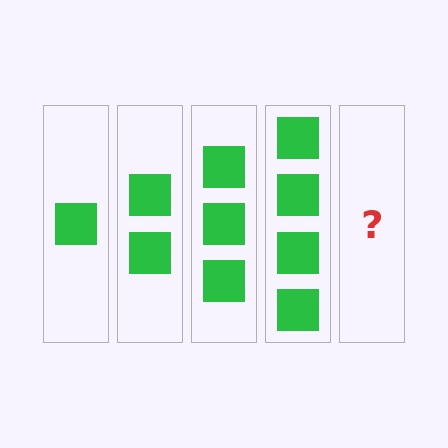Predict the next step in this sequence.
The next step is 5 squares.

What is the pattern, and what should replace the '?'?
The pattern is that each step adds one more square. The '?' should be 5 squares.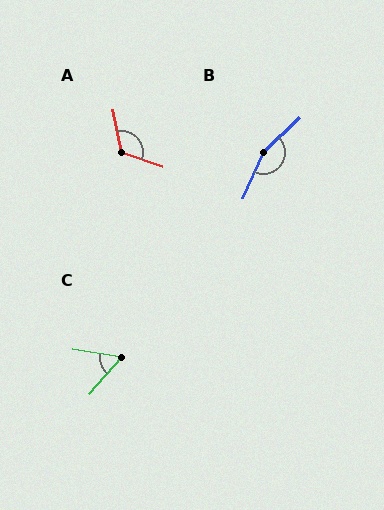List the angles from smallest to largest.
C (57°), A (120°), B (158°).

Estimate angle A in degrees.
Approximately 120 degrees.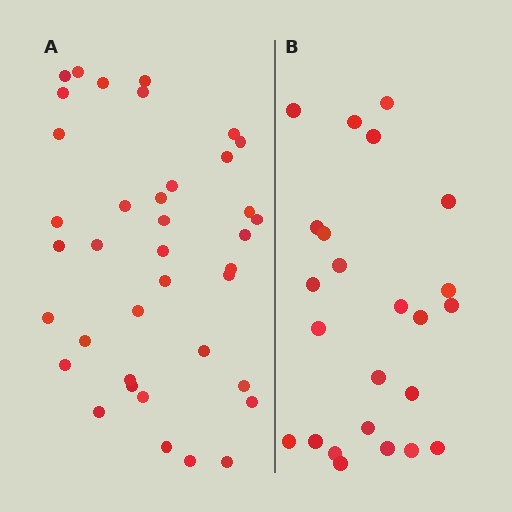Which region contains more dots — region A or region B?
Region A (the left region) has more dots.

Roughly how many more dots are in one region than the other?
Region A has approximately 15 more dots than region B.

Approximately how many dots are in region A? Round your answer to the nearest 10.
About 40 dots. (The exact count is 38, which rounds to 40.)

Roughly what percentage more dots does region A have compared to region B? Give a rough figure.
About 60% more.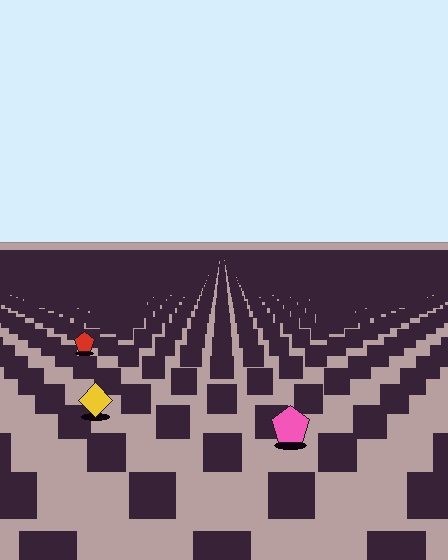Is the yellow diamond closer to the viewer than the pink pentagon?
No. The pink pentagon is closer — you can tell from the texture gradient: the ground texture is coarser near it.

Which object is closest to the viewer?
The pink pentagon is closest. The texture marks near it are larger and more spread out.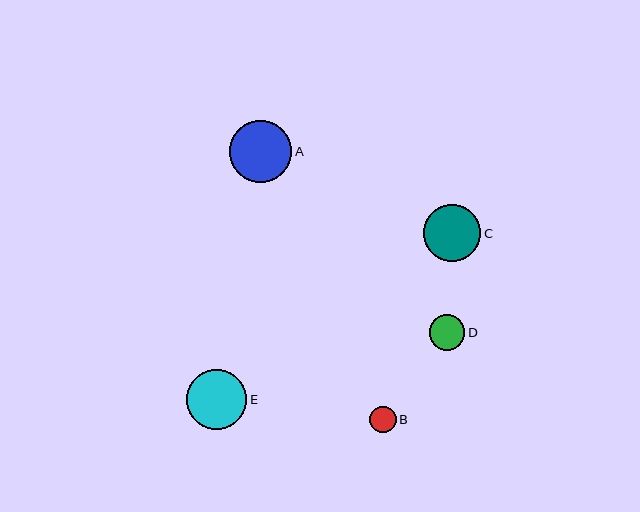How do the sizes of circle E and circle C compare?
Circle E and circle C are approximately the same size.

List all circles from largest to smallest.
From largest to smallest: A, E, C, D, B.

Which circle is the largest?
Circle A is the largest with a size of approximately 62 pixels.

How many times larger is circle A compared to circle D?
Circle A is approximately 1.8 times the size of circle D.